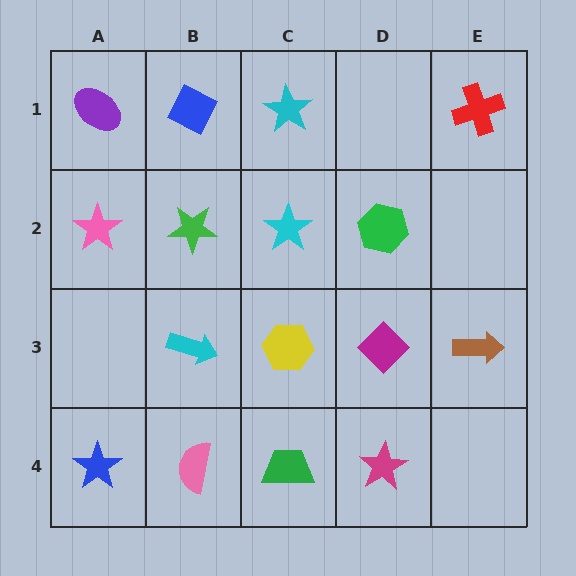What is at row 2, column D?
A green hexagon.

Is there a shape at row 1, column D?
No, that cell is empty.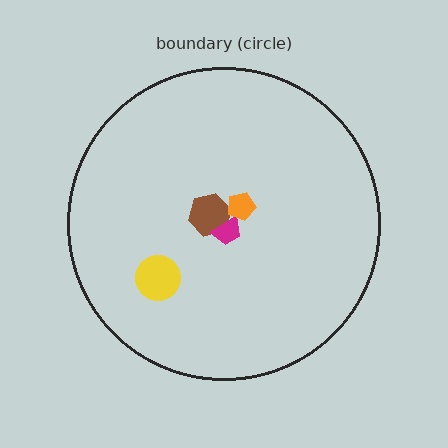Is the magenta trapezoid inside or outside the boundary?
Inside.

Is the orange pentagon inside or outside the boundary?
Inside.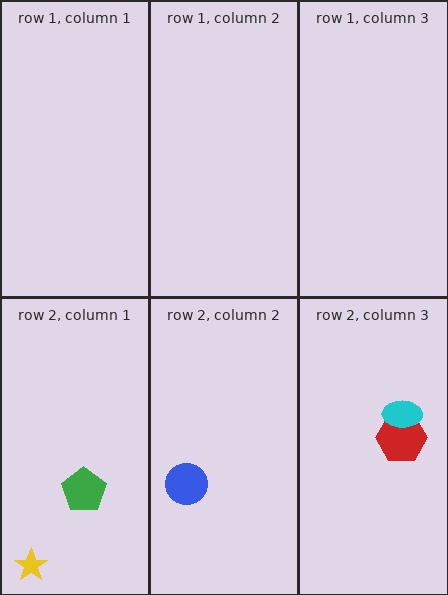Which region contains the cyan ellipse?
The row 2, column 3 region.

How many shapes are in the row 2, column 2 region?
1.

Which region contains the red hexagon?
The row 2, column 3 region.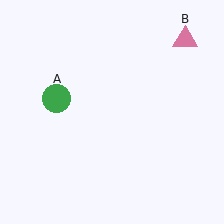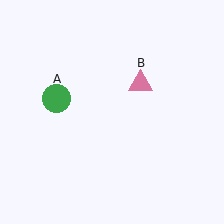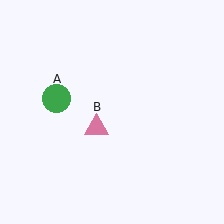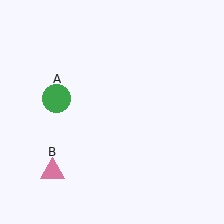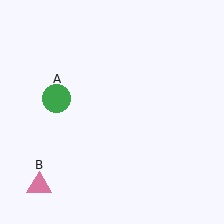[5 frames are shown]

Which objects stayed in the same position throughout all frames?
Green circle (object A) remained stationary.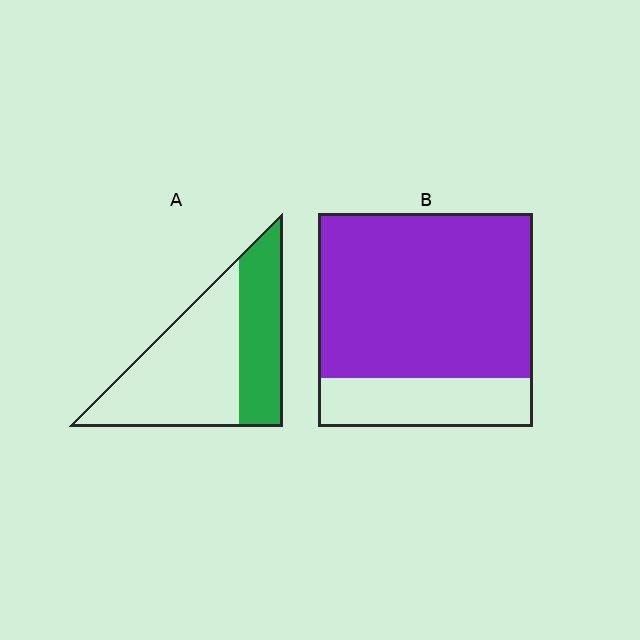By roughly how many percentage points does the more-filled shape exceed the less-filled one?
By roughly 40 percentage points (B over A).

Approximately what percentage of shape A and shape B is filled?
A is approximately 35% and B is approximately 75%.